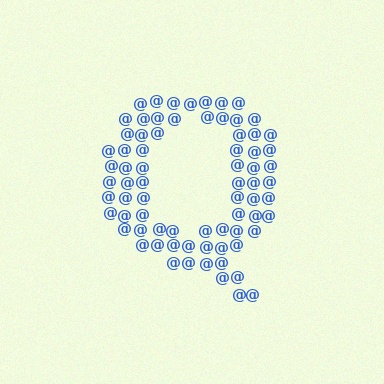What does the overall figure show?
The overall figure shows the letter Q.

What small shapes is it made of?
It is made of small at signs.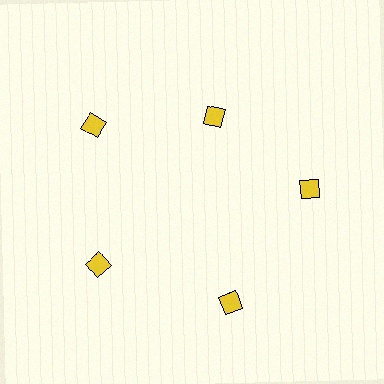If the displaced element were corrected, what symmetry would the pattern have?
It would have 5-fold rotational symmetry — the pattern would map onto itself every 72 degrees.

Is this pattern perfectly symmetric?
No. The 5 yellow diamonds are arranged in a ring, but one element near the 1 o'clock position is pulled inward toward the center, breaking the 5-fold rotational symmetry.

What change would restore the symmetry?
The symmetry would be restored by moving it outward, back onto the ring so that all 5 diamonds sit at equal angles and equal distance from the center.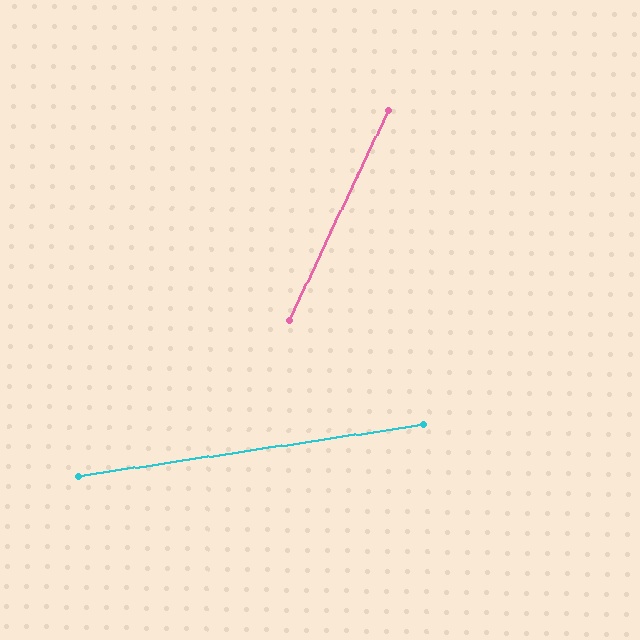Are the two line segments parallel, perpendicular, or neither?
Neither parallel nor perpendicular — they differ by about 56°.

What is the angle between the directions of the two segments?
Approximately 56 degrees.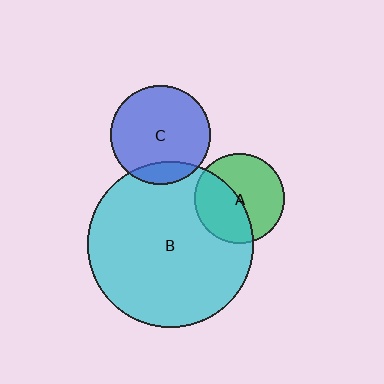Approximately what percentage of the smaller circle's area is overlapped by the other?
Approximately 45%.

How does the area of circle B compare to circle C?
Approximately 2.8 times.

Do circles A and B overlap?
Yes.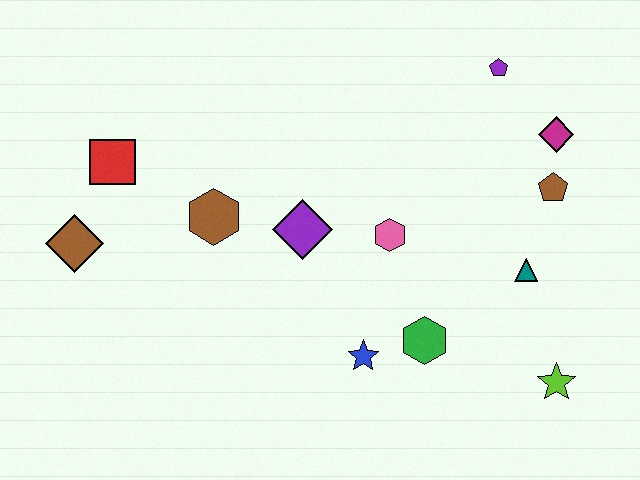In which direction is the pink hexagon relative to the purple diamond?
The pink hexagon is to the right of the purple diamond.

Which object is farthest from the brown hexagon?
The lime star is farthest from the brown hexagon.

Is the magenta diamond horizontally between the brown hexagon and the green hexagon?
No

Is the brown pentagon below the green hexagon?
No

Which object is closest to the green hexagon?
The blue star is closest to the green hexagon.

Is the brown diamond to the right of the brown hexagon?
No